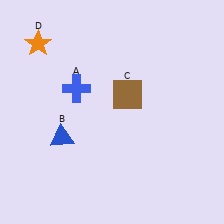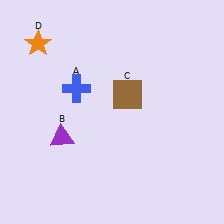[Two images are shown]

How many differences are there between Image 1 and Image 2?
There is 1 difference between the two images.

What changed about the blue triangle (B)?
In Image 1, B is blue. In Image 2, it changed to purple.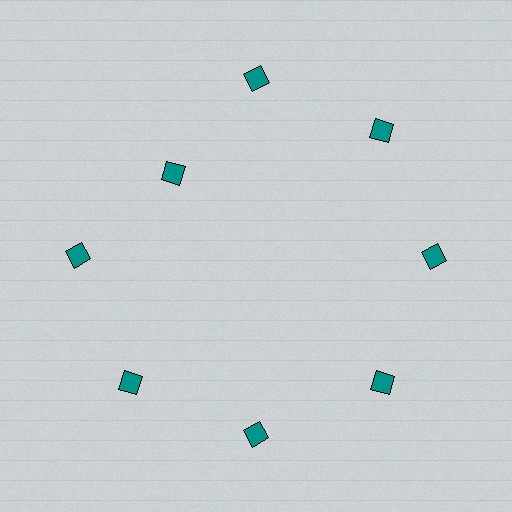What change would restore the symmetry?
The symmetry would be restored by moving it outward, back onto the ring so that all 8 diamonds sit at equal angles and equal distance from the center.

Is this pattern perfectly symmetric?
No. The 8 teal diamonds are arranged in a ring, but one element near the 10 o'clock position is pulled inward toward the center, breaking the 8-fold rotational symmetry.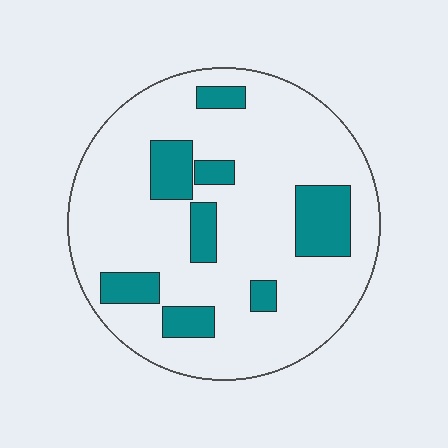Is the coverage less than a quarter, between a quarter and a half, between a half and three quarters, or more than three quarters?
Less than a quarter.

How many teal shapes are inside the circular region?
8.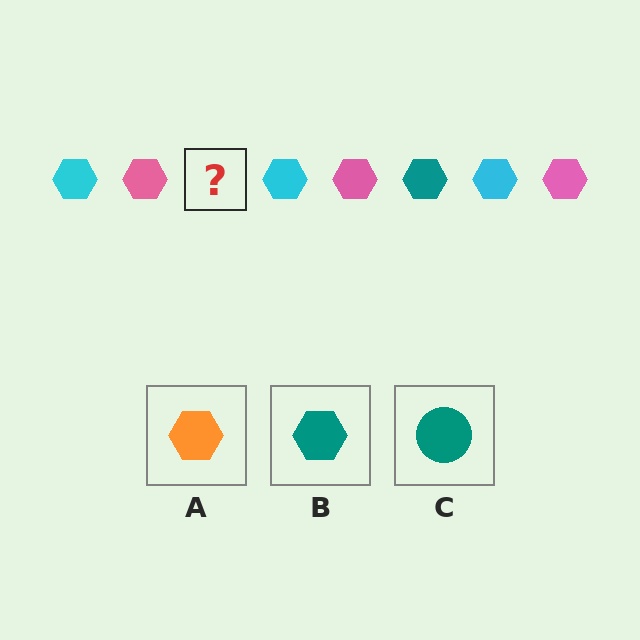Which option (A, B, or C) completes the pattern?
B.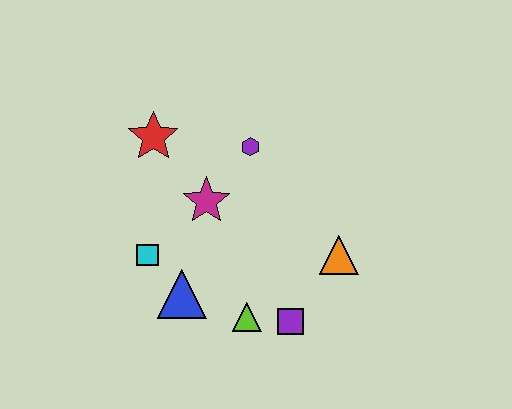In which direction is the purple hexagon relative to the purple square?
The purple hexagon is above the purple square.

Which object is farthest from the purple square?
The red star is farthest from the purple square.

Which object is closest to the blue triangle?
The cyan square is closest to the blue triangle.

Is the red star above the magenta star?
Yes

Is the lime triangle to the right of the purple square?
No